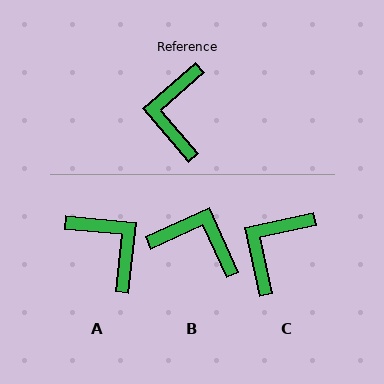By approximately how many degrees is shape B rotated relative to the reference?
Approximately 107 degrees clockwise.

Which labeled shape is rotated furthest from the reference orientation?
A, about 137 degrees away.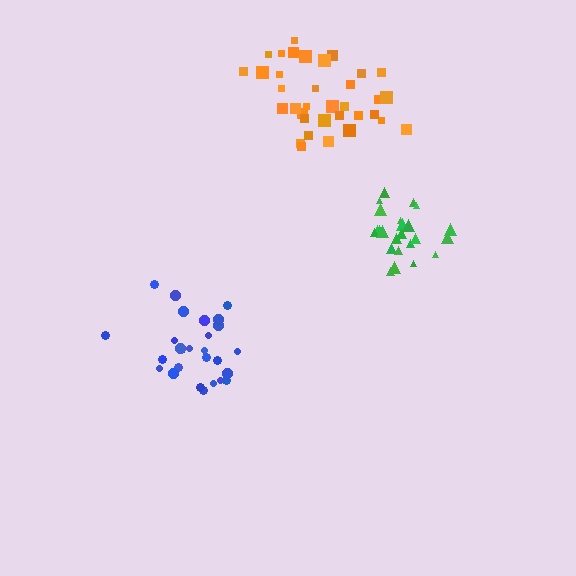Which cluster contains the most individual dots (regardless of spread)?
Orange (35).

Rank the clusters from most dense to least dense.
green, orange, blue.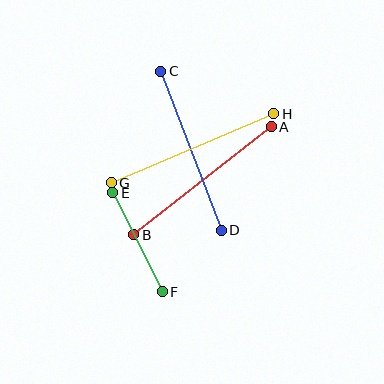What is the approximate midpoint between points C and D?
The midpoint is at approximately (191, 151) pixels.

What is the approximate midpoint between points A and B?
The midpoint is at approximately (203, 181) pixels.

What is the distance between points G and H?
The distance is approximately 176 pixels.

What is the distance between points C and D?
The distance is approximately 170 pixels.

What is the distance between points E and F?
The distance is approximately 111 pixels.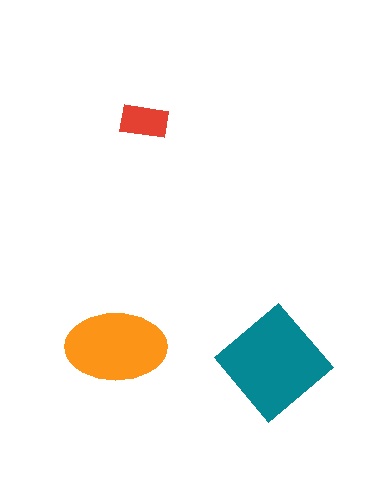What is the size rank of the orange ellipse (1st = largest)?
2nd.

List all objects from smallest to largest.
The red rectangle, the orange ellipse, the teal diamond.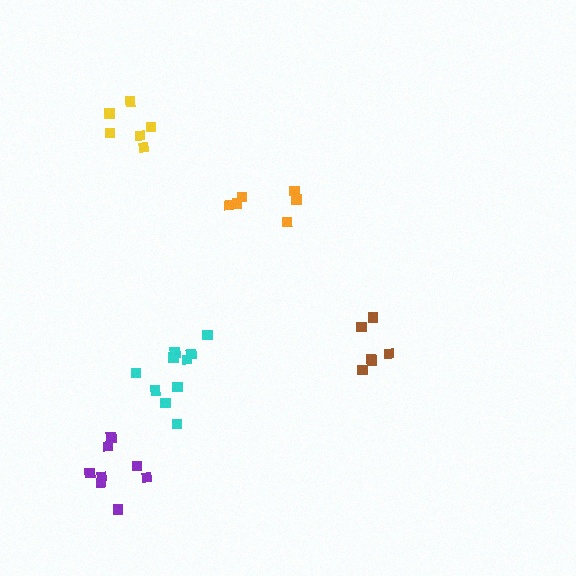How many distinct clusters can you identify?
There are 5 distinct clusters.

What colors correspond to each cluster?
The clusters are colored: orange, purple, cyan, brown, yellow.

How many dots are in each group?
Group 1: 6 dots, Group 2: 8 dots, Group 3: 10 dots, Group 4: 6 dots, Group 5: 6 dots (36 total).